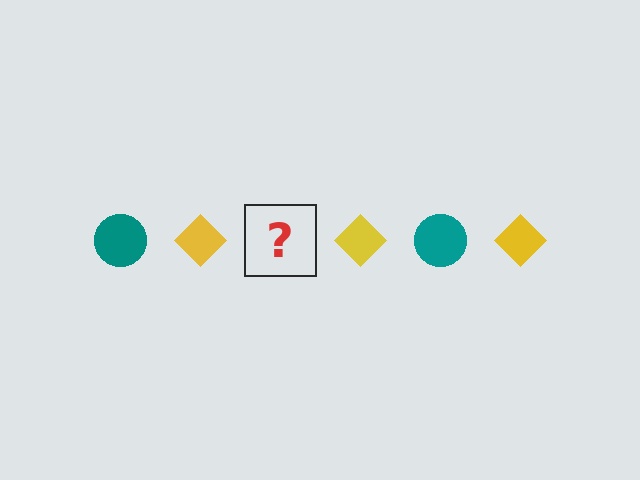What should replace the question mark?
The question mark should be replaced with a teal circle.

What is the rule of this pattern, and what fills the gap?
The rule is that the pattern alternates between teal circle and yellow diamond. The gap should be filled with a teal circle.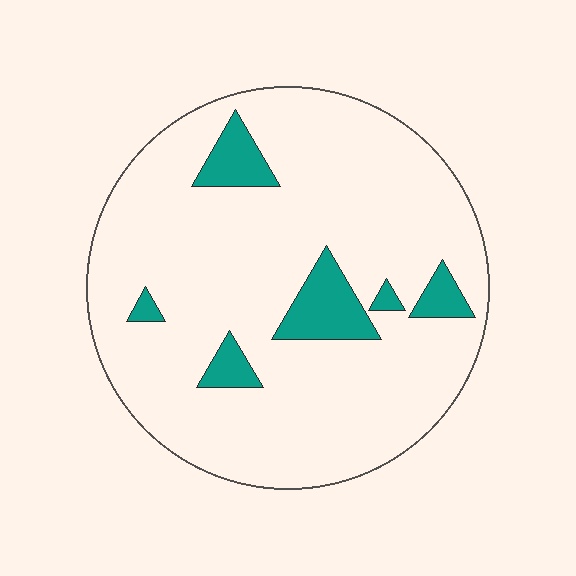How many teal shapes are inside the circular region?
6.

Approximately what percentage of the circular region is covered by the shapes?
Approximately 10%.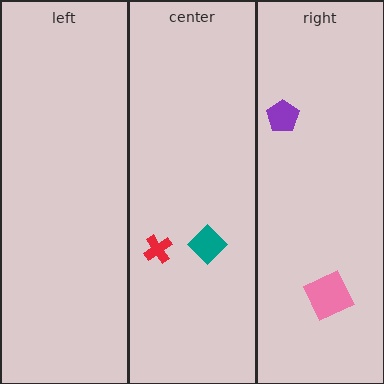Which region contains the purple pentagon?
The right region.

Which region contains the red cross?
The center region.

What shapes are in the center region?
The teal diamond, the red cross.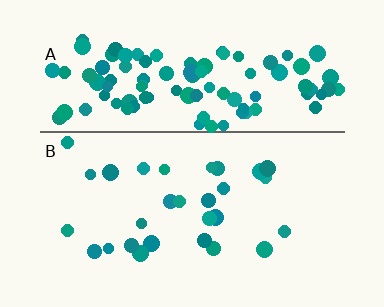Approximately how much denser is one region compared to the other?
Approximately 3.7× — region A over region B.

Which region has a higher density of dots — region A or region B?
A (the top).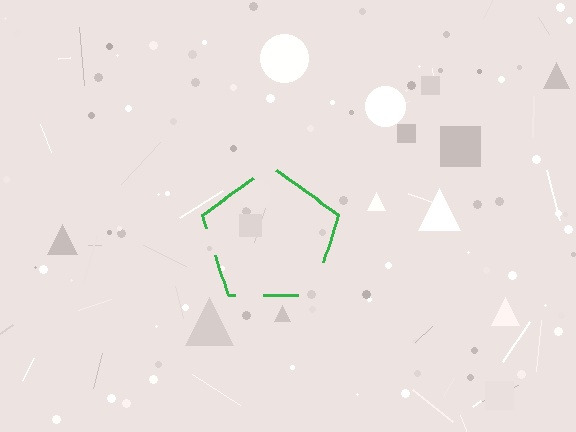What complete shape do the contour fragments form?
The contour fragments form a pentagon.